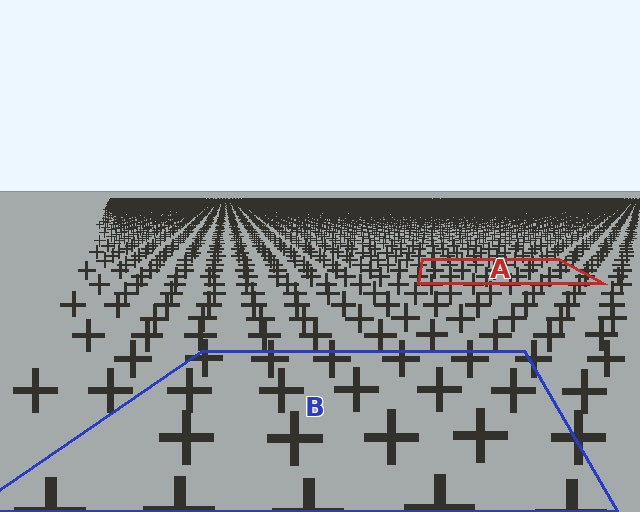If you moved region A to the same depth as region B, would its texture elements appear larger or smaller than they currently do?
They would appear larger. At a closer depth, the same texture elements are projected at a bigger on-screen size.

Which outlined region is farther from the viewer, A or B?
Region A is farther from the viewer — the texture elements inside it appear smaller and more densely packed.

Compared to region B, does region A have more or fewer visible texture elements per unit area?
Region A has more texture elements per unit area — they are packed more densely because it is farther away.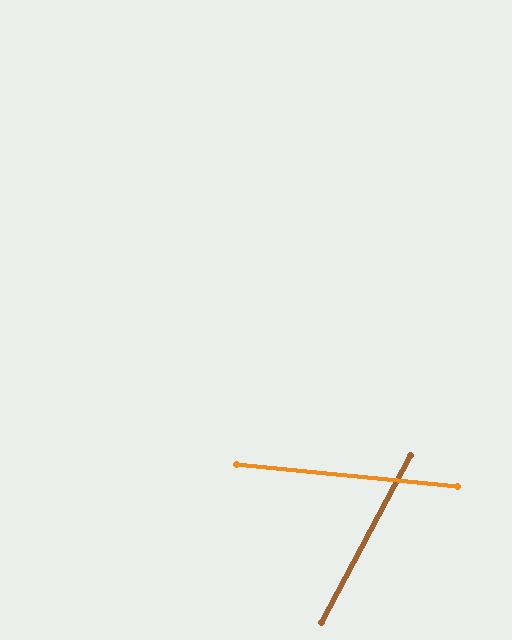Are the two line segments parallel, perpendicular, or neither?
Neither parallel nor perpendicular — they differ by about 68°.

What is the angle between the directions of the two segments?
Approximately 68 degrees.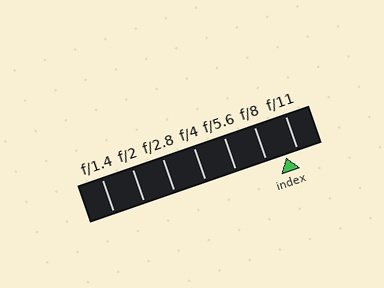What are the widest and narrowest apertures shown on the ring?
The widest aperture shown is f/1.4 and the narrowest is f/11.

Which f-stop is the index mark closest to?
The index mark is closest to f/11.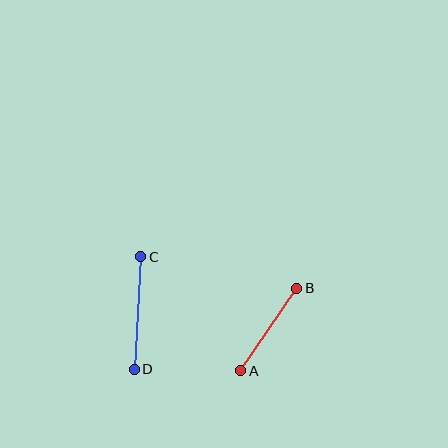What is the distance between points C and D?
The distance is approximately 112 pixels.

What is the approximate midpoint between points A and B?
The midpoint is at approximately (269, 329) pixels.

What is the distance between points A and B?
The distance is approximately 100 pixels.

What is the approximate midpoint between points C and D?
The midpoint is at approximately (138, 313) pixels.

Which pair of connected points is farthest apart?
Points C and D are farthest apart.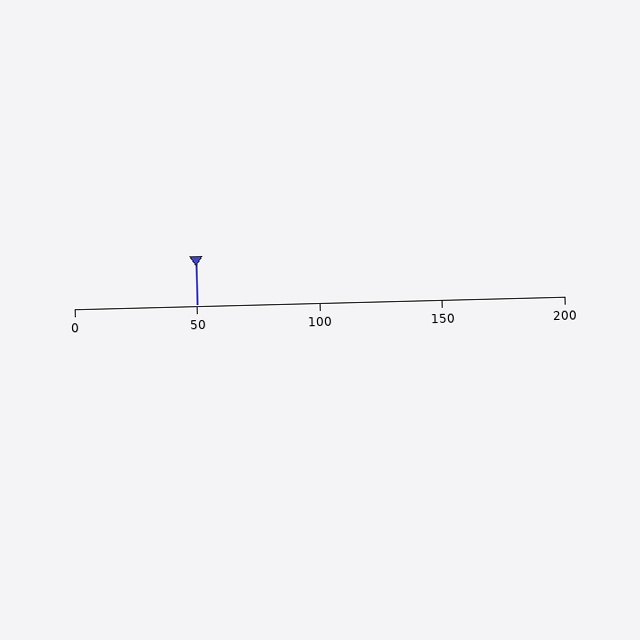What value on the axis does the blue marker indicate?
The marker indicates approximately 50.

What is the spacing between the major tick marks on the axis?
The major ticks are spaced 50 apart.